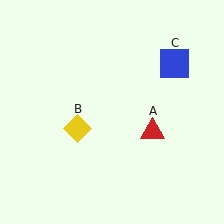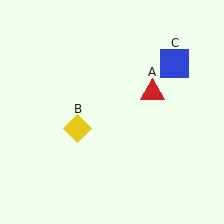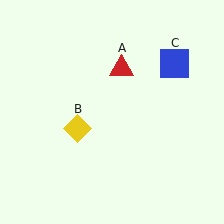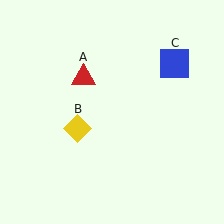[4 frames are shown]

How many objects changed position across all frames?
1 object changed position: red triangle (object A).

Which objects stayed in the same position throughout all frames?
Yellow diamond (object B) and blue square (object C) remained stationary.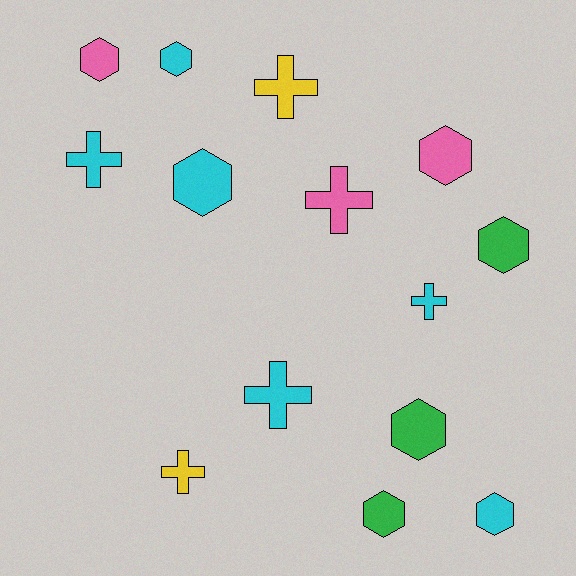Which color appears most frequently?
Cyan, with 6 objects.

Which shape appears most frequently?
Hexagon, with 8 objects.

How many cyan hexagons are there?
There are 3 cyan hexagons.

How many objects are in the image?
There are 14 objects.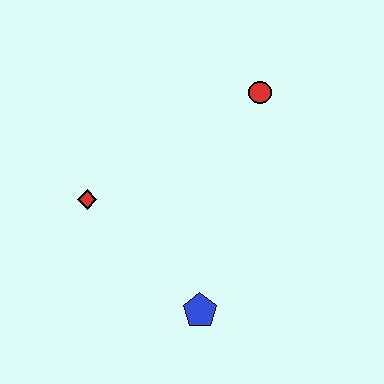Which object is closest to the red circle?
The red diamond is closest to the red circle.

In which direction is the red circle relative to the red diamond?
The red circle is to the right of the red diamond.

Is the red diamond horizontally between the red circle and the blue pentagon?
No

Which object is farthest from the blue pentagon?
The red circle is farthest from the blue pentagon.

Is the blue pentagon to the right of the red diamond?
Yes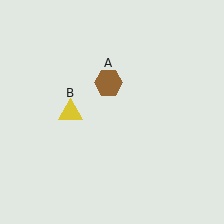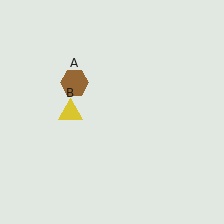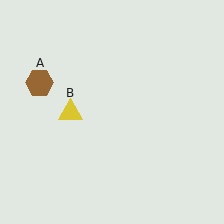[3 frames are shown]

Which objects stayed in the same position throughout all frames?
Yellow triangle (object B) remained stationary.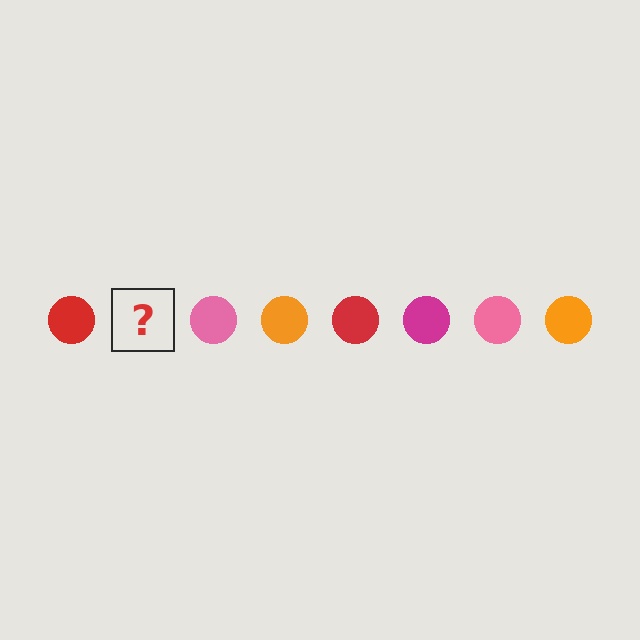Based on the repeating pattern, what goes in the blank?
The blank should be a magenta circle.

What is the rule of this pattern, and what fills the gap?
The rule is that the pattern cycles through red, magenta, pink, orange circles. The gap should be filled with a magenta circle.